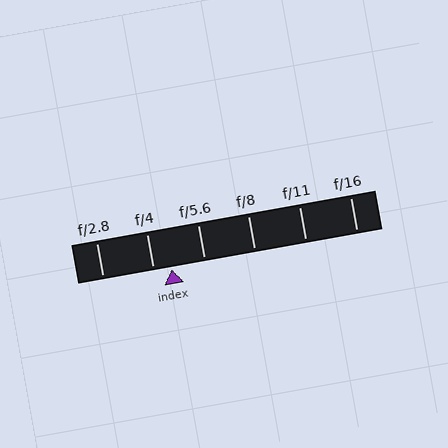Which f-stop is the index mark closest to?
The index mark is closest to f/4.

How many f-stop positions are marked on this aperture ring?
There are 6 f-stop positions marked.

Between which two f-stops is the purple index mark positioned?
The index mark is between f/4 and f/5.6.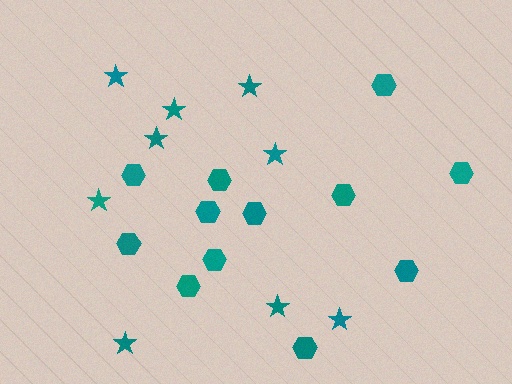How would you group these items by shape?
There are 2 groups: one group of hexagons (12) and one group of stars (9).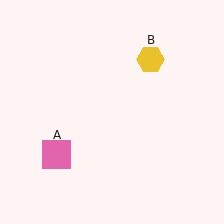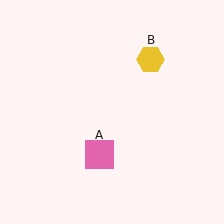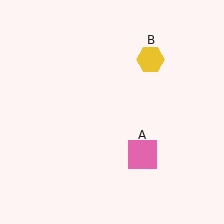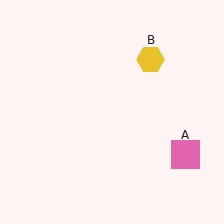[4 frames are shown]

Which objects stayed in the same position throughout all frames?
Yellow hexagon (object B) remained stationary.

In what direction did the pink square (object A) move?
The pink square (object A) moved right.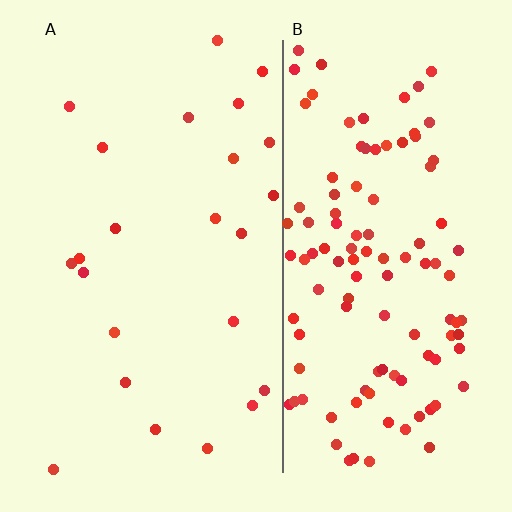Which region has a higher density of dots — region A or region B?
B (the right).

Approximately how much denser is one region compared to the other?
Approximately 4.9× — region B over region A.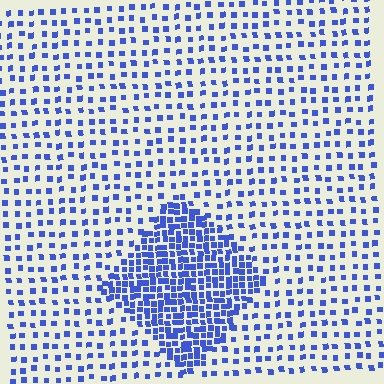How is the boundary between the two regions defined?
The boundary is defined by a change in element density (approximately 2.6x ratio). All elements are the same color, size, and shape.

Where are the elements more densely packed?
The elements are more densely packed inside the diamond boundary.